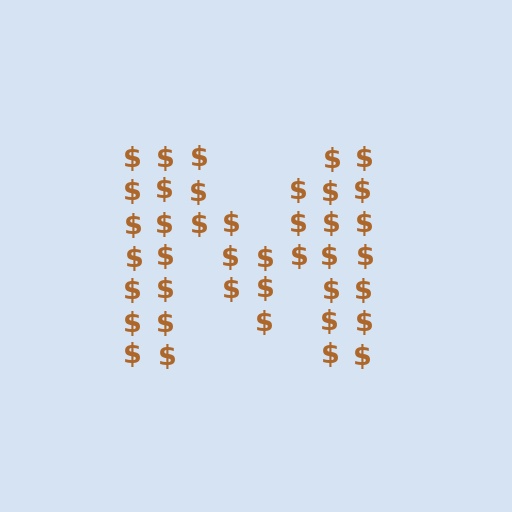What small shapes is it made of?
It is made of small dollar signs.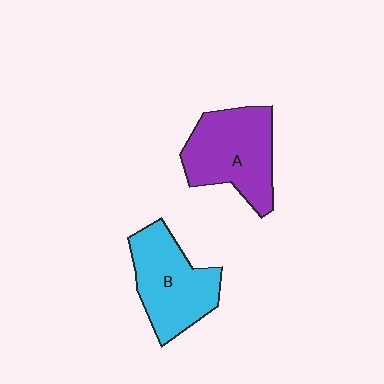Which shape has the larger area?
Shape A (purple).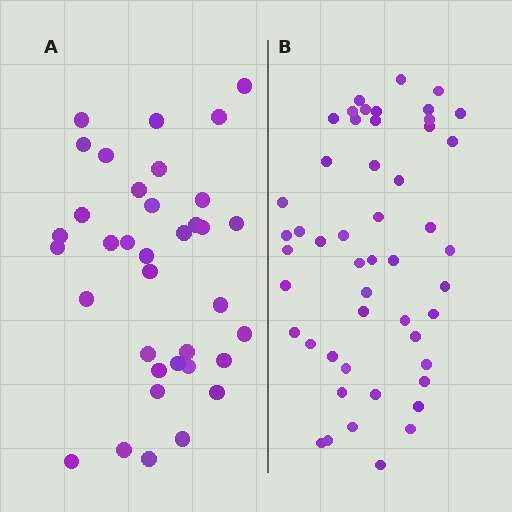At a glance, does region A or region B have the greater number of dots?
Region B (the right region) has more dots.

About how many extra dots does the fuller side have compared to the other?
Region B has approximately 15 more dots than region A.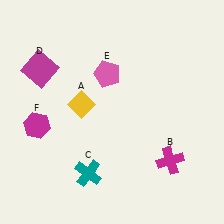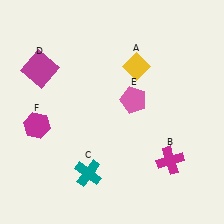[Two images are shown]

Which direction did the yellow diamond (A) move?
The yellow diamond (A) moved right.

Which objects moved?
The objects that moved are: the yellow diamond (A), the pink pentagon (E).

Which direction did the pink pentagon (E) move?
The pink pentagon (E) moved right.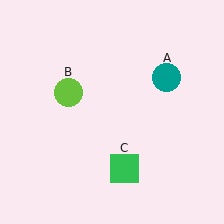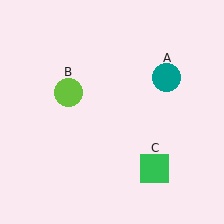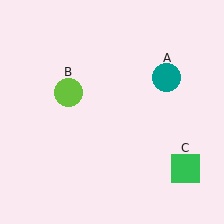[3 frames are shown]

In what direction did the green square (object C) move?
The green square (object C) moved right.